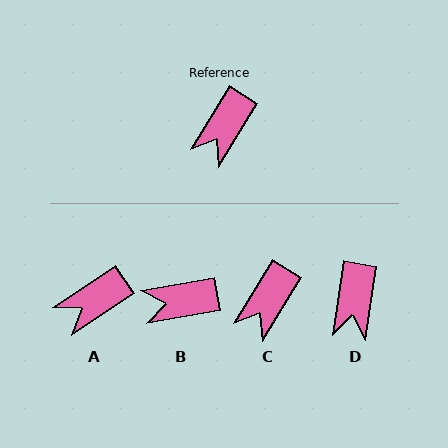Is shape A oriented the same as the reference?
No, it is off by about 25 degrees.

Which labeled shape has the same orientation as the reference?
C.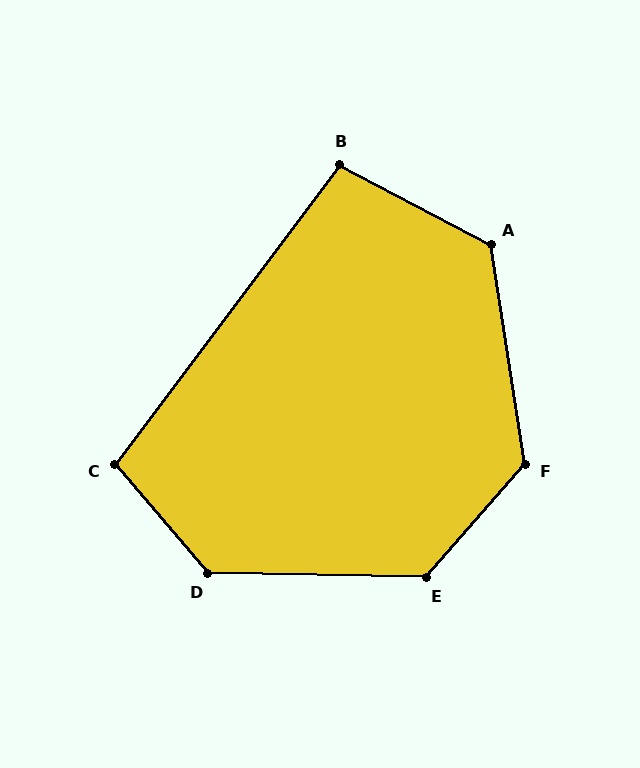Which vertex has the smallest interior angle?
B, at approximately 99 degrees.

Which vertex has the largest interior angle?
D, at approximately 131 degrees.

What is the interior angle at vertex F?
Approximately 130 degrees (obtuse).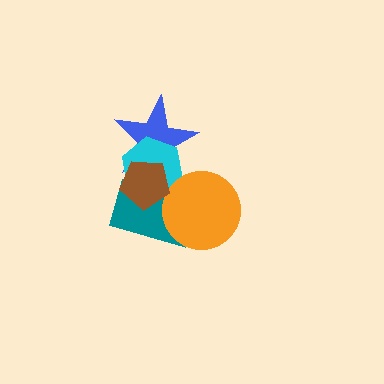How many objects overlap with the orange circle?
1 object overlaps with the orange circle.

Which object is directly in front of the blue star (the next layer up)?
The cyan hexagon is directly in front of the blue star.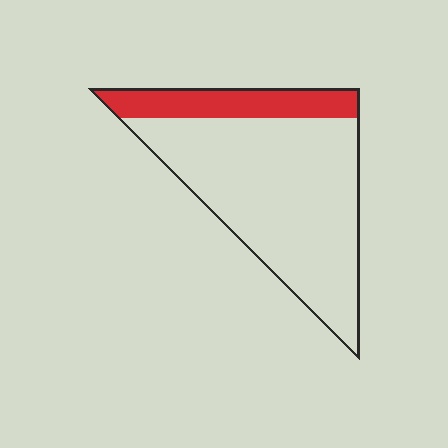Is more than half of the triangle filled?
No.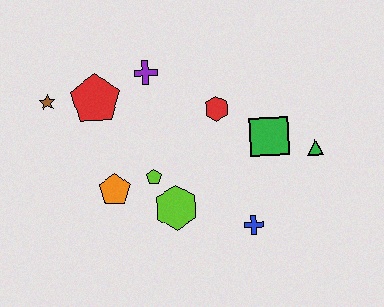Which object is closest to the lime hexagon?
The lime pentagon is closest to the lime hexagon.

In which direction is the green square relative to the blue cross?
The green square is above the blue cross.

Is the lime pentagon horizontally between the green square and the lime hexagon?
No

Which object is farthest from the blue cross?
The brown star is farthest from the blue cross.